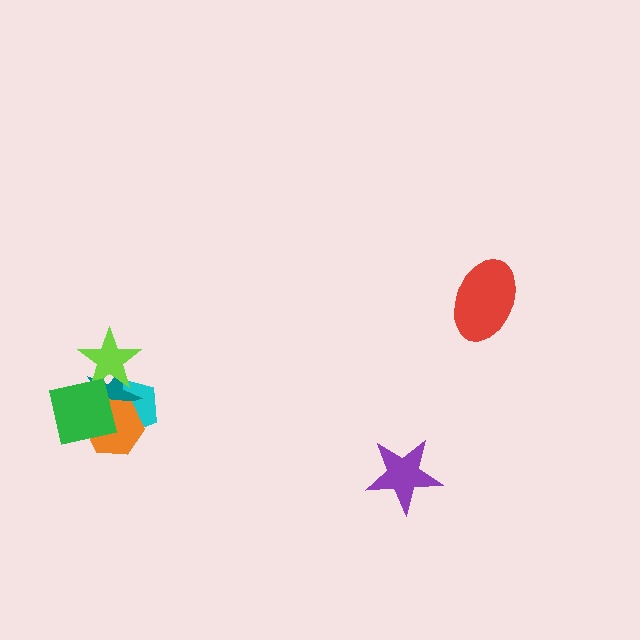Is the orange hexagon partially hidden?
Yes, it is partially covered by another shape.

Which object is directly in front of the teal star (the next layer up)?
The orange hexagon is directly in front of the teal star.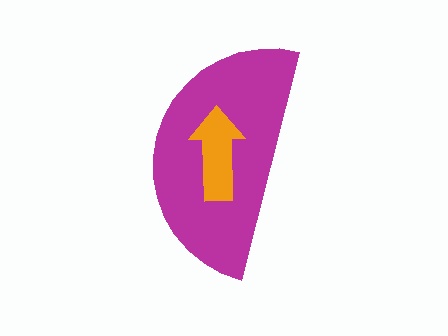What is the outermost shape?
The magenta semicircle.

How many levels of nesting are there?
2.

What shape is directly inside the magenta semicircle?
The orange arrow.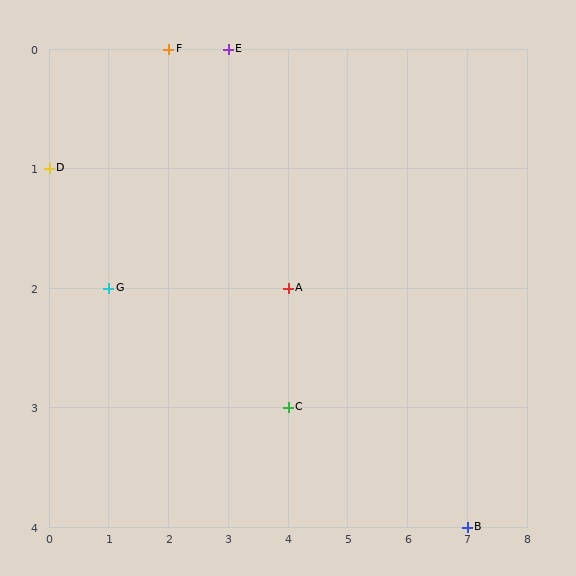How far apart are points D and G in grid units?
Points D and G are 1 column and 1 row apart (about 1.4 grid units diagonally).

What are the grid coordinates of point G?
Point G is at grid coordinates (1, 2).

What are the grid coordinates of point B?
Point B is at grid coordinates (7, 4).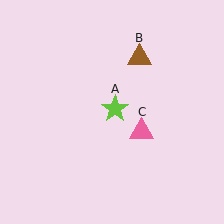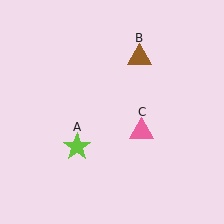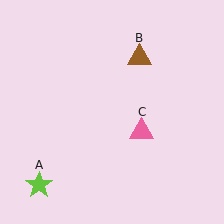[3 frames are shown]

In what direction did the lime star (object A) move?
The lime star (object A) moved down and to the left.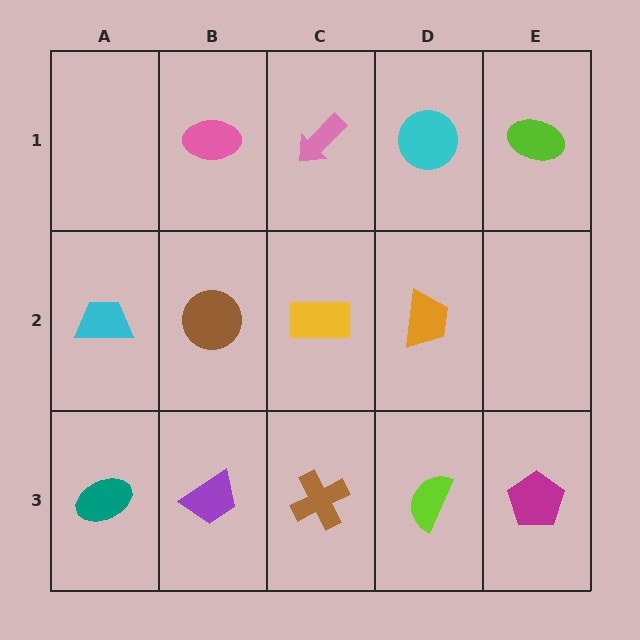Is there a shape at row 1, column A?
No, that cell is empty.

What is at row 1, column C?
A pink arrow.